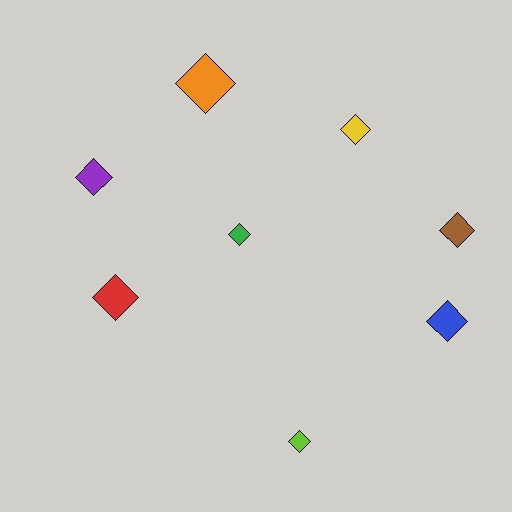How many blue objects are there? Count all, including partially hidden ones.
There is 1 blue object.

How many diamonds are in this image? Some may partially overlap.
There are 8 diamonds.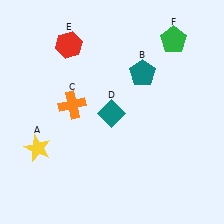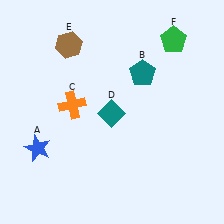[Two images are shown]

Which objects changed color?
A changed from yellow to blue. E changed from red to brown.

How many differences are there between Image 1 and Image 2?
There are 2 differences between the two images.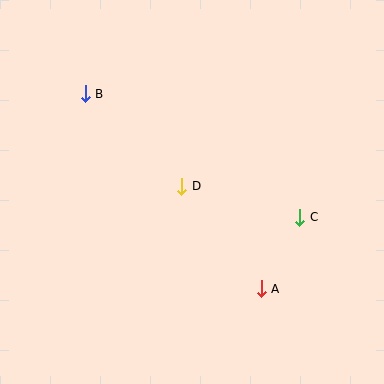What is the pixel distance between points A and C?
The distance between A and C is 82 pixels.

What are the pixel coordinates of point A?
Point A is at (261, 289).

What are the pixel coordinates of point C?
Point C is at (300, 217).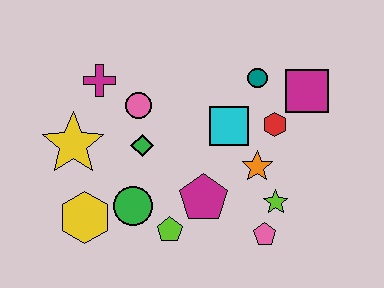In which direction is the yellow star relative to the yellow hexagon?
The yellow star is above the yellow hexagon.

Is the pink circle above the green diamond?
Yes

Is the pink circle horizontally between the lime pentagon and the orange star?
No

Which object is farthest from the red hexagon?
The yellow hexagon is farthest from the red hexagon.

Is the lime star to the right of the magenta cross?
Yes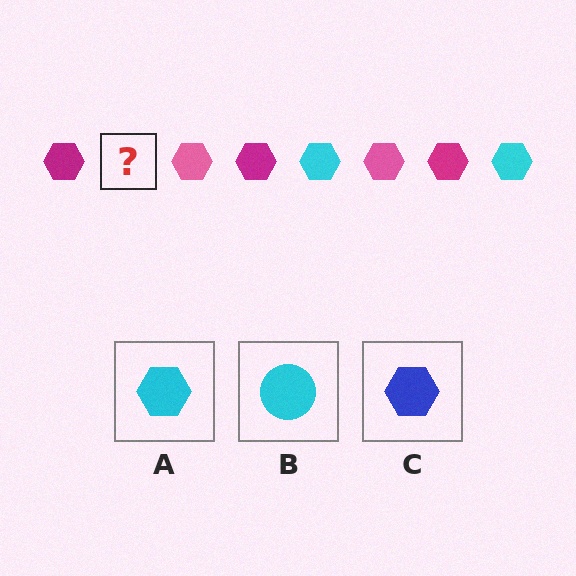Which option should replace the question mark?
Option A.